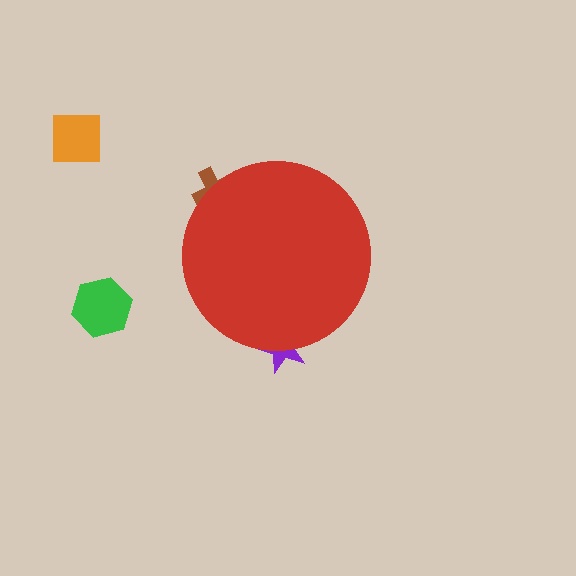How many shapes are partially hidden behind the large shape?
2 shapes are partially hidden.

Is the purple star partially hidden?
Yes, the purple star is partially hidden behind the red circle.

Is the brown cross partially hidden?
Yes, the brown cross is partially hidden behind the red circle.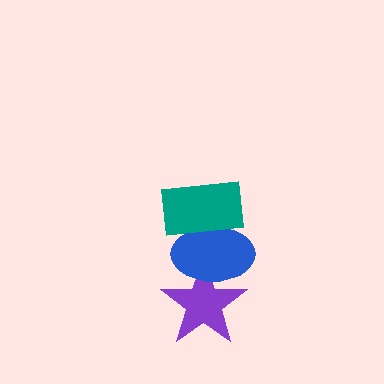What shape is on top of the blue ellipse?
The teal rectangle is on top of the blue ellipse.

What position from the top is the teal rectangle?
The teal rectangle is 1st from the top.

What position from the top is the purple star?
The purple star is 3rd from the top.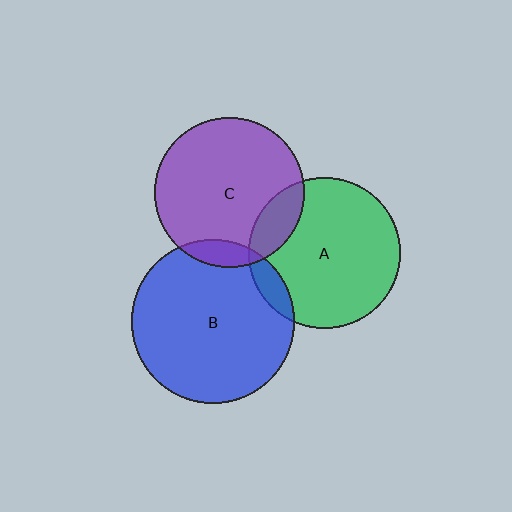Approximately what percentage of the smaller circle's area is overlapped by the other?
Approximately 10%.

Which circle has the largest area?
Circle B (blue).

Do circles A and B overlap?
Yes.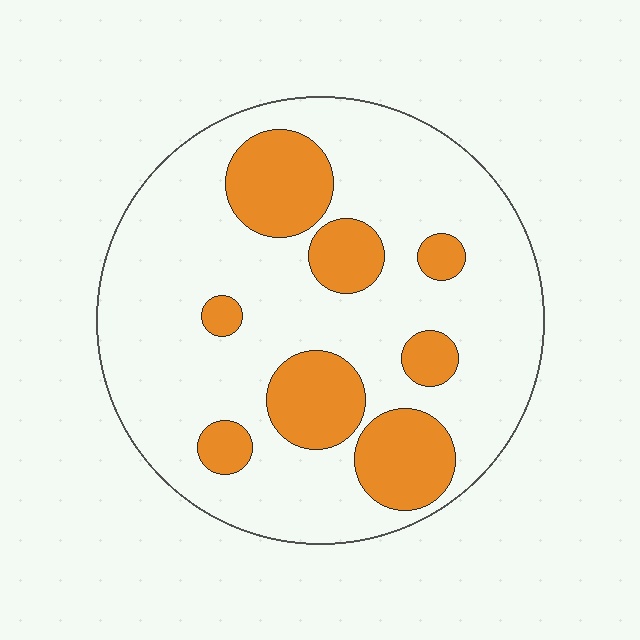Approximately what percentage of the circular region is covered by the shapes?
Approximately 25%.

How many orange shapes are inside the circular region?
8.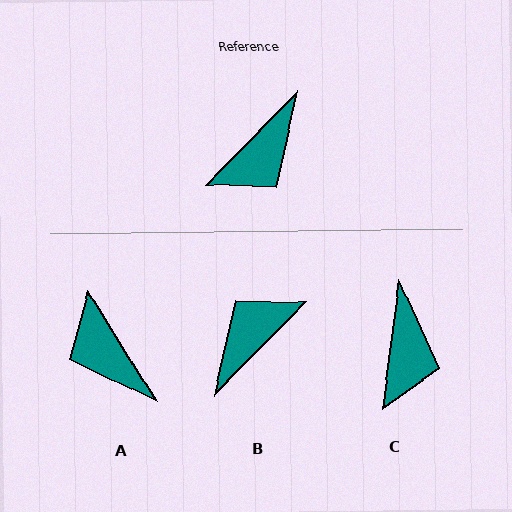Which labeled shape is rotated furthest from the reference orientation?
B, about 180 degrees away.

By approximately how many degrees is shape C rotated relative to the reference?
Approximately 37 degrees counter-clockwise.